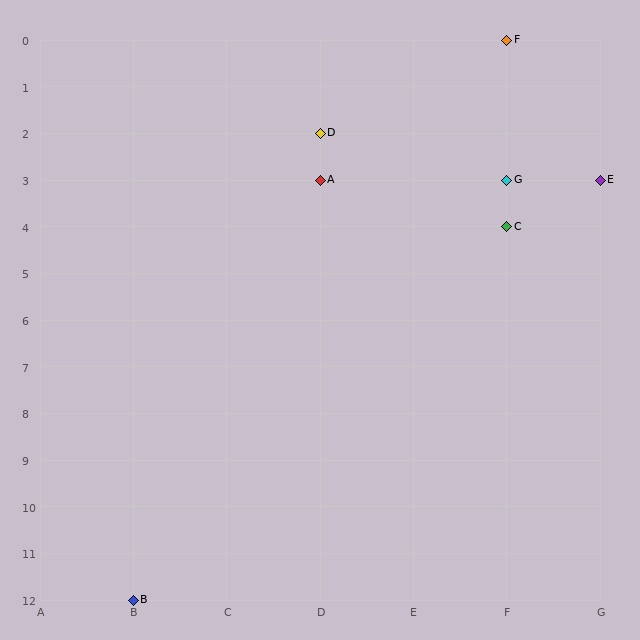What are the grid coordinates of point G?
Point G is at grid coordinates (F, 3).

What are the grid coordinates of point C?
Point C is at grid coordinates (F, 4).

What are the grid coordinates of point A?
Point A is at grid coordinates (D, 3).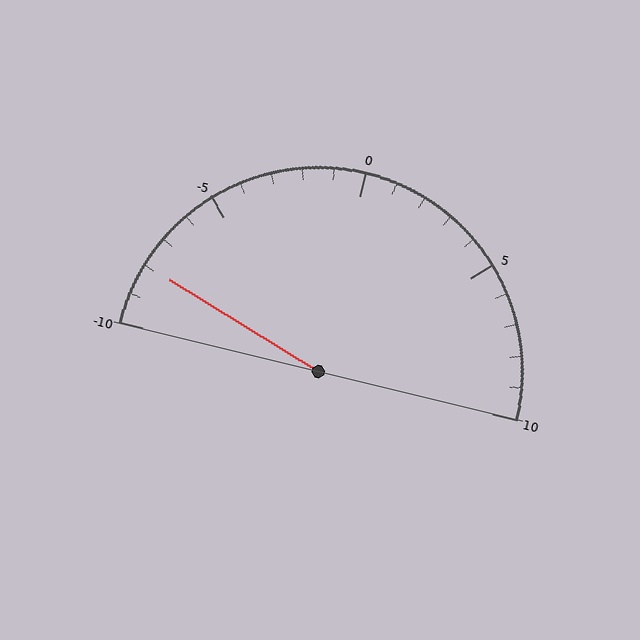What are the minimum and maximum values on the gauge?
The gauge ranges from -10 to 10.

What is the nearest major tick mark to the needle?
The nearest major tick mark is -10.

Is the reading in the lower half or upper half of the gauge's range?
The reading is in the lower half of the range (-10 to 10).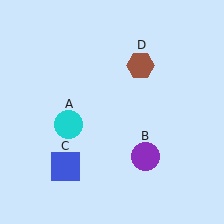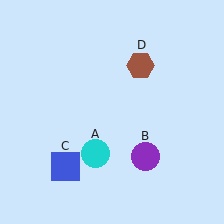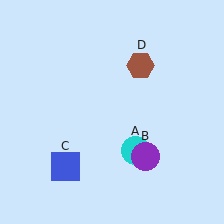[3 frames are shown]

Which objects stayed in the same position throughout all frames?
Purple circle (object B) and blue square (object C) and brown hexagon (object D) remained stationary.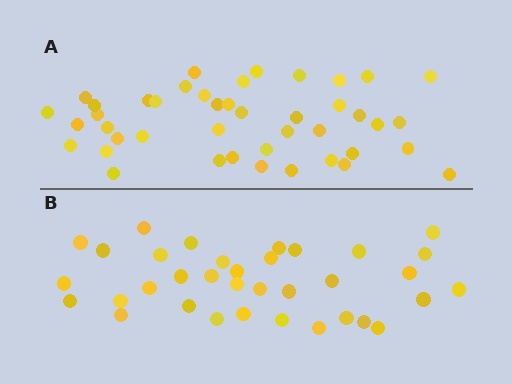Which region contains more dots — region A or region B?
Region A (the top region) has more dots.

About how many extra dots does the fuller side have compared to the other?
Region A has roughly 8 or so more dots than region B.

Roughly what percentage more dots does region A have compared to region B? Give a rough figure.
About 25% more.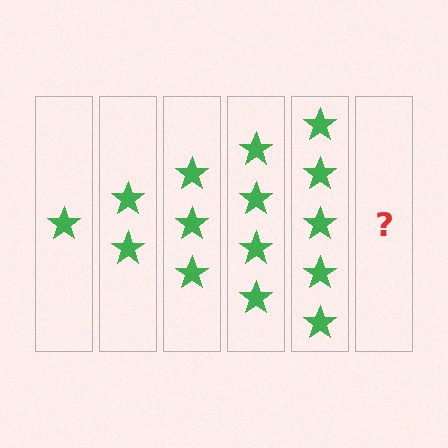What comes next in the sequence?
The next element should be 6 stars.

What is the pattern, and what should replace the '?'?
The pattern is that each step adds one more star. The '?' should be 6 stars.